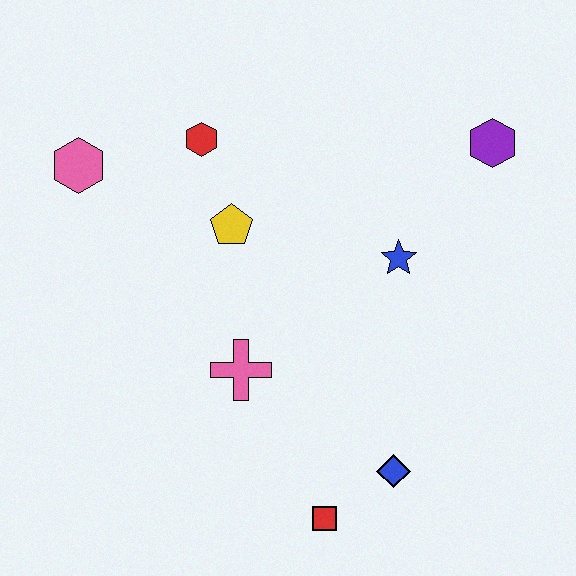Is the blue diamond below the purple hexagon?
Yes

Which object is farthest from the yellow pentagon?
The red square is farthest from the yellow pentagon.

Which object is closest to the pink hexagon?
The red hexagon is closest to the pink hexagon.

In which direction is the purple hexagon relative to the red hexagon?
The purple hexagon is to the right of the red hexagon.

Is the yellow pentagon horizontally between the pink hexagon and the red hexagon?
No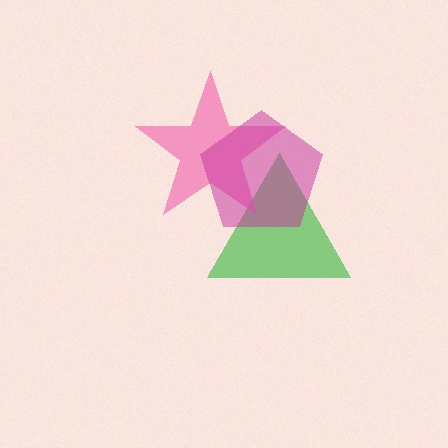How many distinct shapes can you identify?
There are 3 distinct shapes: a green triangle, a pink star, a magenta pentagon.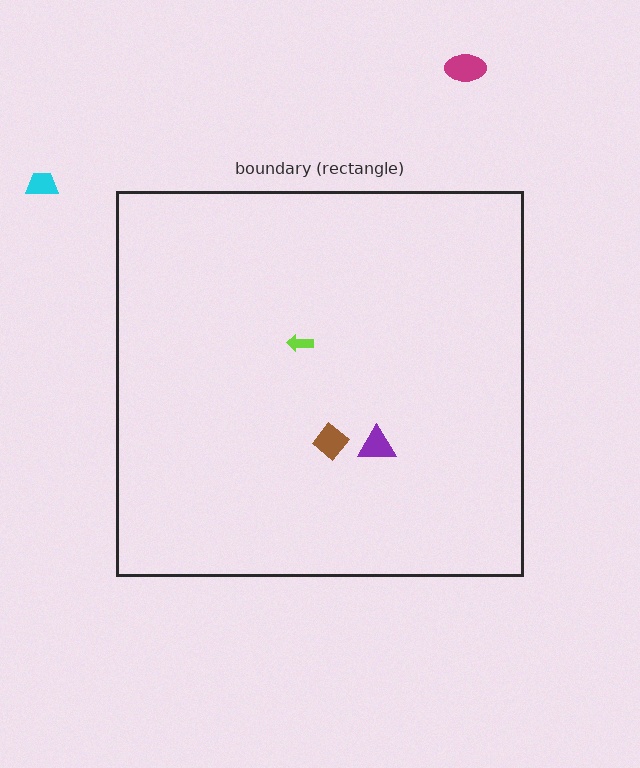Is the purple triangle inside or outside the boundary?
Inside.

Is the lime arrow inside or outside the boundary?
Inside.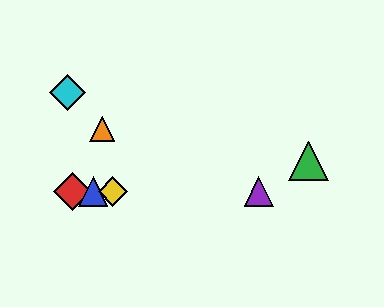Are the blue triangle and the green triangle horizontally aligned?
No, the blue triangle is at y≈192 and the green triangle is at y≈161.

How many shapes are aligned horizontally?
4 shapes (the red diamond, the blue triangle, the yellow diamond, the purple triangle) are aligned horizontally.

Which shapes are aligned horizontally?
The red diamond, the blue triangle, the yellow diamond, the purple triangle are aligned horizontally.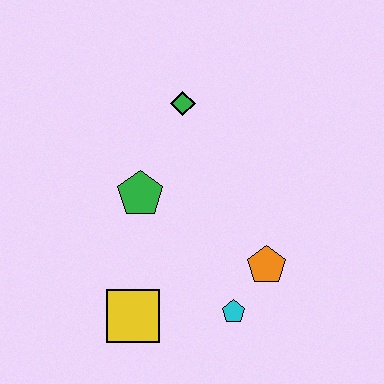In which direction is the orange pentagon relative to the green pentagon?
The orange pentagon is to the right of the green pentagon.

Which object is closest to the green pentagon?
The green diamond is closest to the green pentagon.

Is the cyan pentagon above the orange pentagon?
No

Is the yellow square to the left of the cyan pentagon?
Yes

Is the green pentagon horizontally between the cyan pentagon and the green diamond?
No